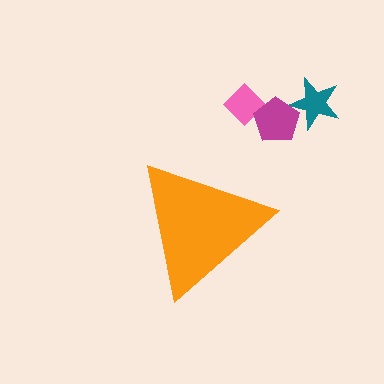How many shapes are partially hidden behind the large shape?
0 shapes are partially hidden.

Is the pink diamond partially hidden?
No, the pink diamond is fully visible.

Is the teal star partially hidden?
No, the teal star is fully visible.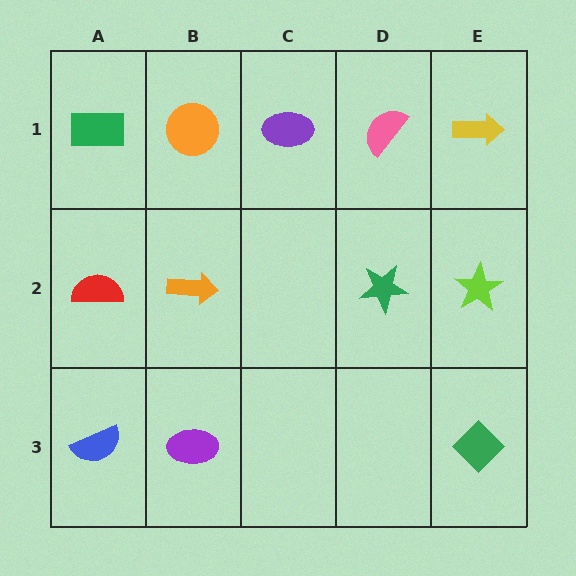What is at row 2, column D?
A green star.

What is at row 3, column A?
A blue semicircle.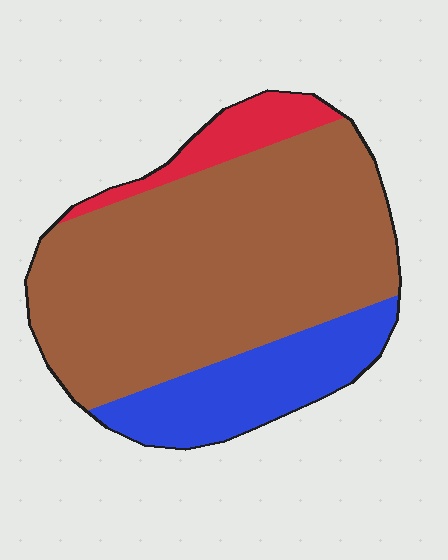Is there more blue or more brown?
Brown.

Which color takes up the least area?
Red, at roughly 10%.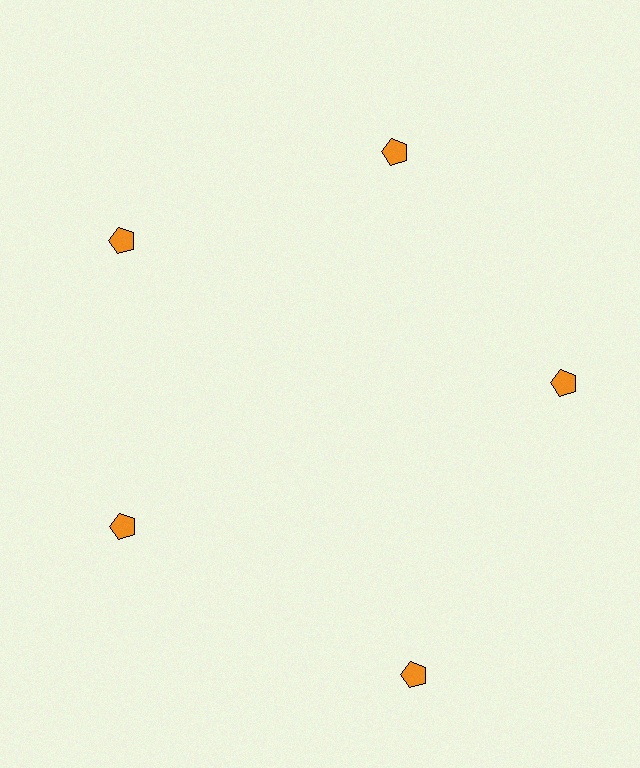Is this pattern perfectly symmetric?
No. The 5 orange pentagons are arranged in a ring, but one element near the 5 o'clock position is pushed outward from the center, breaking the 5-fold rotational symmetry.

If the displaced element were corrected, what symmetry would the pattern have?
It would have 5-fold rotational symmetry — the pattern would map onto itself every 72 degrees.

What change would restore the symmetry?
The symmetry would be restored by moving it inward, back onto the ring so that all 5 pentagons sit at equal angles and equal distance from the center.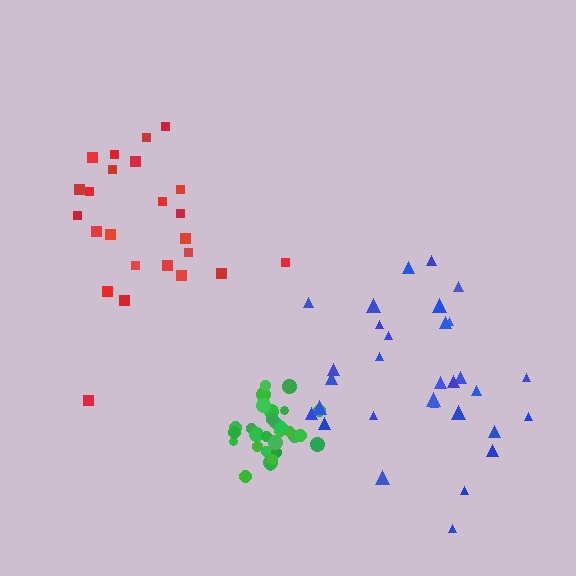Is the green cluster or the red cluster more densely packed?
Green.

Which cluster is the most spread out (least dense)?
Blue.